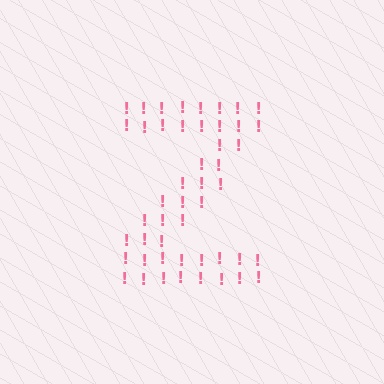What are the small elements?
The small elements are exclamation marks.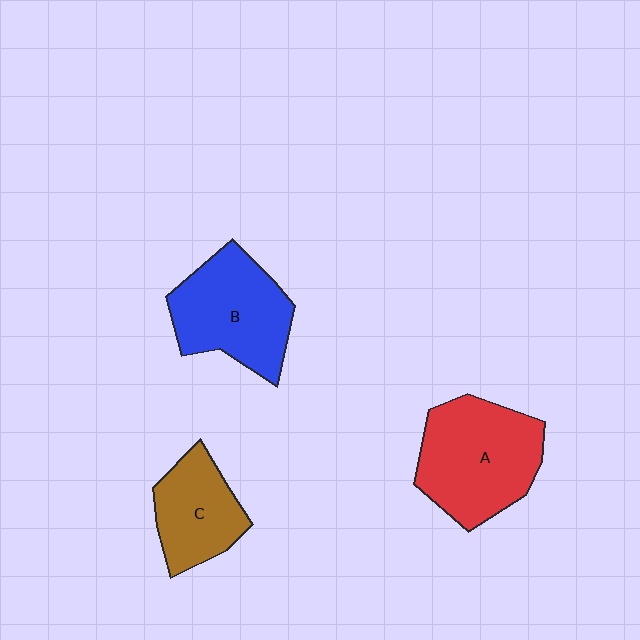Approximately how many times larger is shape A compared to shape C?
Approximately 1.5 times.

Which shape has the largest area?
Shape A (red).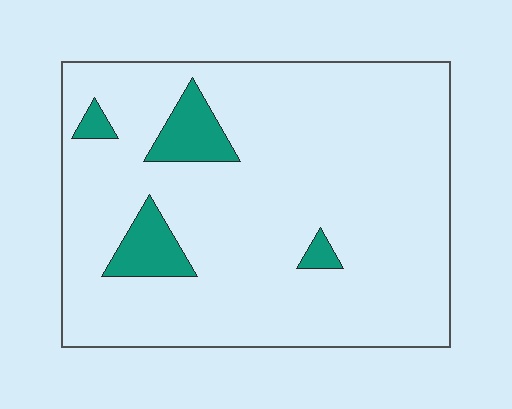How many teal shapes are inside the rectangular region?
4.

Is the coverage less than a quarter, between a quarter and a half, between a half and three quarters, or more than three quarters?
Less than a quarter.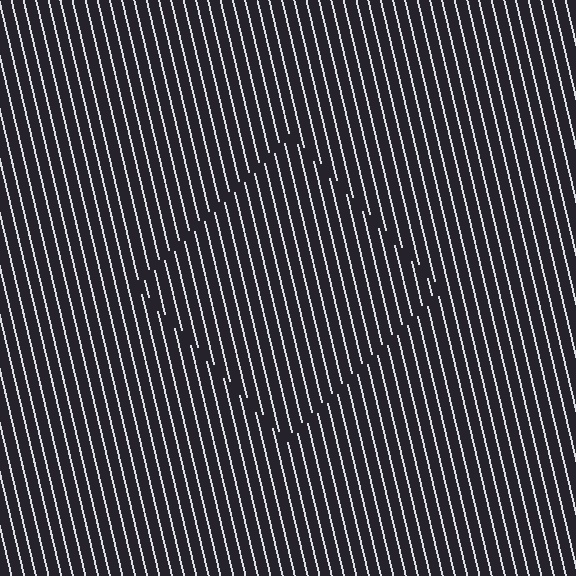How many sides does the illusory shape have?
4 sides — the line-ends trace a square.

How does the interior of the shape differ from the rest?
The interior of the shape contains the same grating, shifted by half a period — the contour is defined by the phase discontinuity where line-ends from the inner and outer gratings abut.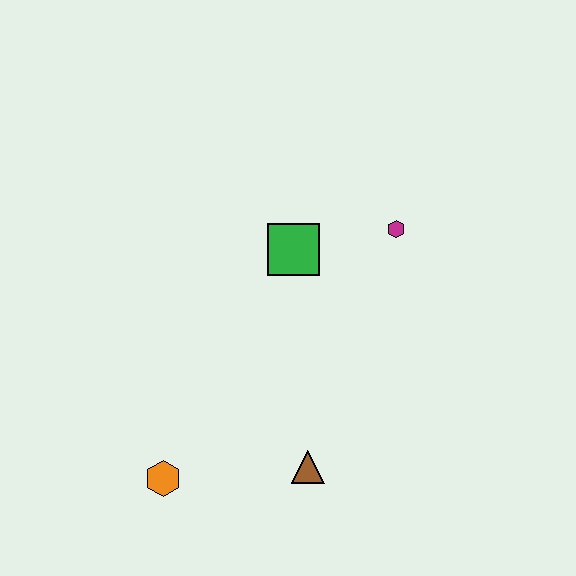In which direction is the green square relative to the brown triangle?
The green square is above the brown triangle.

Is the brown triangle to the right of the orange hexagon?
Yes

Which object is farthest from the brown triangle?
The magenta hexagon is farthest from the brown triangle.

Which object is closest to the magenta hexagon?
The green square is closest to the magenta hexagon.